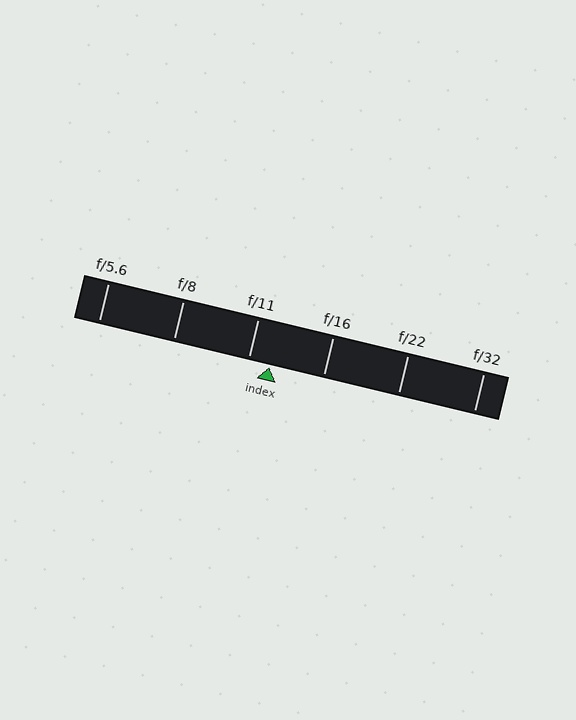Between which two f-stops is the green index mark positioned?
The index mark is between f/11 and f/16.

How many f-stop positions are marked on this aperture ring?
There are 6 f-stop positions marked.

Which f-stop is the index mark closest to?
The index mark is closest to f/11.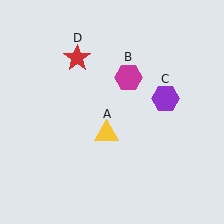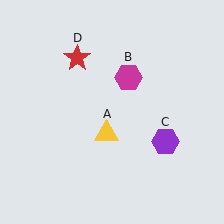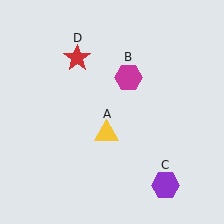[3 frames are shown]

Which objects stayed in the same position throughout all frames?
Yellow triangle (object A) and magenta hexagon (object B) and red star (object D) remained stationary.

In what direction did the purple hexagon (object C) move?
The purple hexagon (object C) moved down.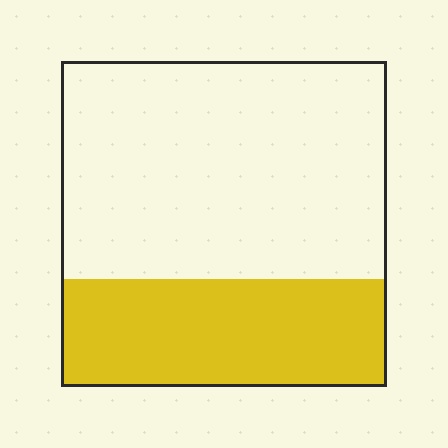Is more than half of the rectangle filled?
No.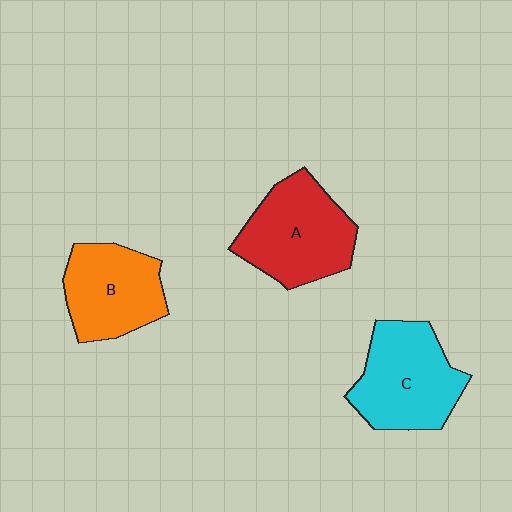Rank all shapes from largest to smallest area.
From largest to smallest: A (red), C (cyan), B (orange).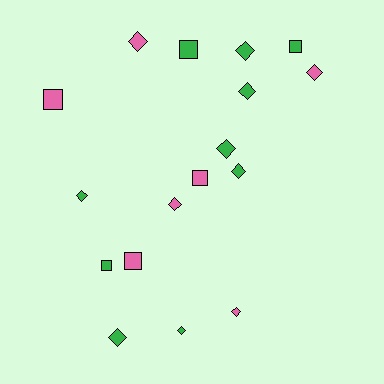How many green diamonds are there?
There are 7 green diamonds.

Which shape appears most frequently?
Diamond, with 11 objects.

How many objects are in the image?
There are 17 objects.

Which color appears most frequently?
Green, with 10 objects.